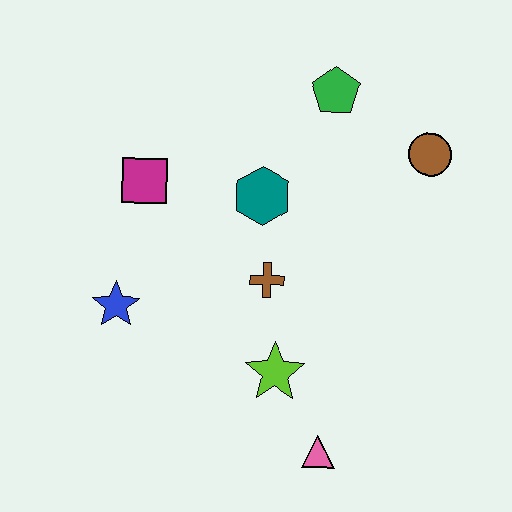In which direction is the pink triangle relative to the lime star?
The pink triangle is below the lime star.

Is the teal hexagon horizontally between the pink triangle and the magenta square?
Yes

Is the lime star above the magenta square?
No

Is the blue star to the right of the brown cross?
No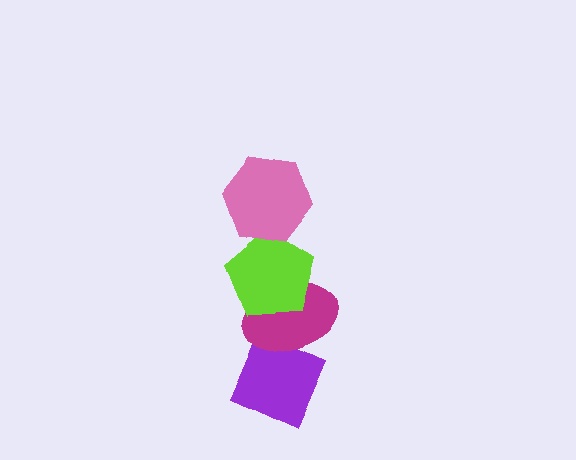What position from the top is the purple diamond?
The purple diamond is 4th from the top.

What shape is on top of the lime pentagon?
The pink hexagon is on top of the lime pentagon.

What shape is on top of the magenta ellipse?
The lime pentagon is on top of the magenta ellipse.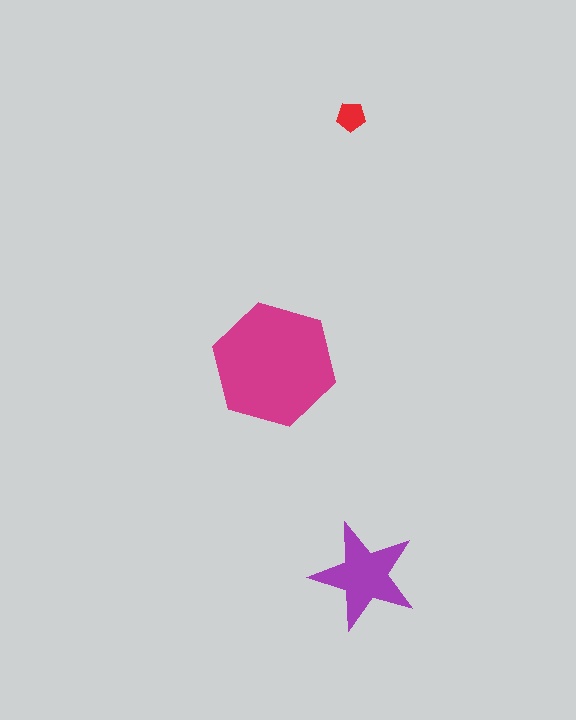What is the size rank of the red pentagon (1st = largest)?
3rd.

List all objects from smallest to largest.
The red pentagon, the purple star, the magenta hexagon.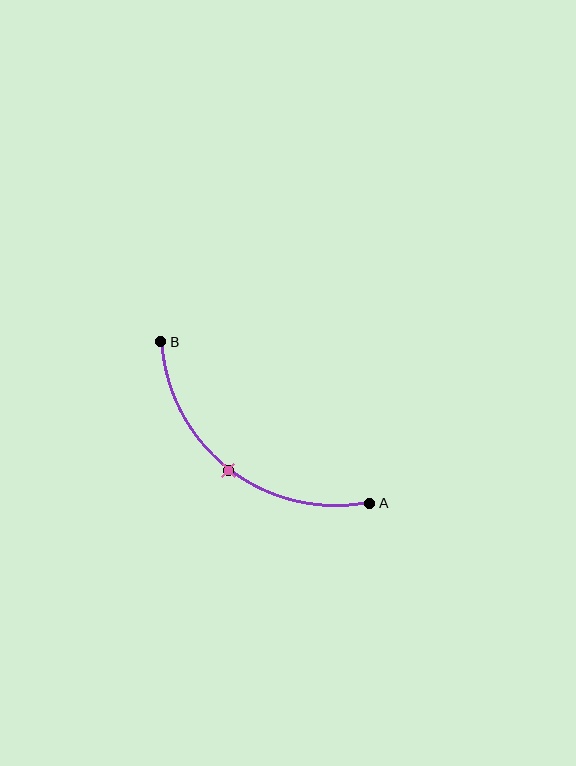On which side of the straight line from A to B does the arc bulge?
The arc bulges below and to the left of the straight line connecting A and B.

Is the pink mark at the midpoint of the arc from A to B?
Yes. The pink mark lies on the arc at equal arc-length from both A and B — it is the arc midpoint.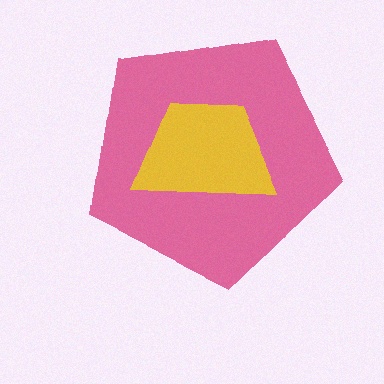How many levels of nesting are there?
2.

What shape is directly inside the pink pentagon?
The yellow trapezoid.